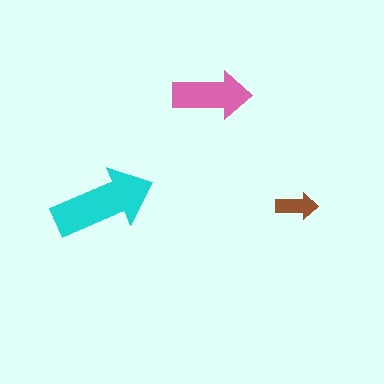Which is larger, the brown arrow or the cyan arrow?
The cyan one.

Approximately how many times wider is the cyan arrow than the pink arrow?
About 1.5 times wider.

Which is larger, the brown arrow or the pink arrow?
The pink one.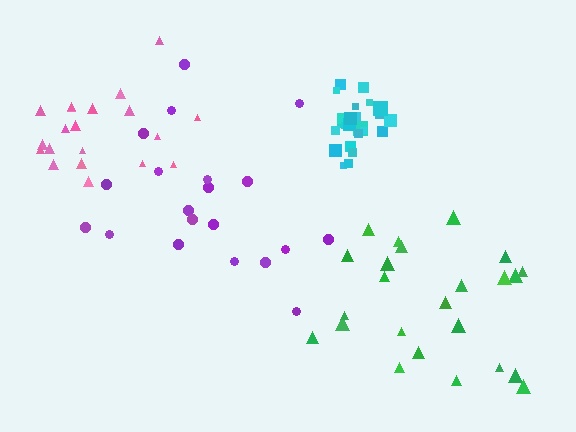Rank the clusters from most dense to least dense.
cyan, pink, green, purple.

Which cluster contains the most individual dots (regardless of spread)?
Cyan (26).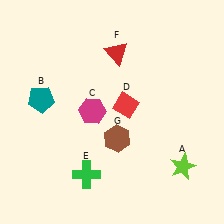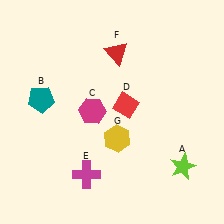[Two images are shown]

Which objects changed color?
E changed from green to magenta. G changed from brown to yellow.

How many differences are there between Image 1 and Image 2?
There are 2 differences between the two images.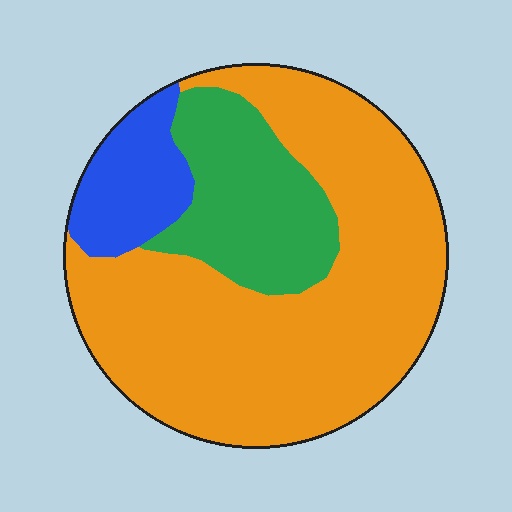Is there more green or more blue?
Green.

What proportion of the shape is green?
Green takes up between a sixth and a third of the shape.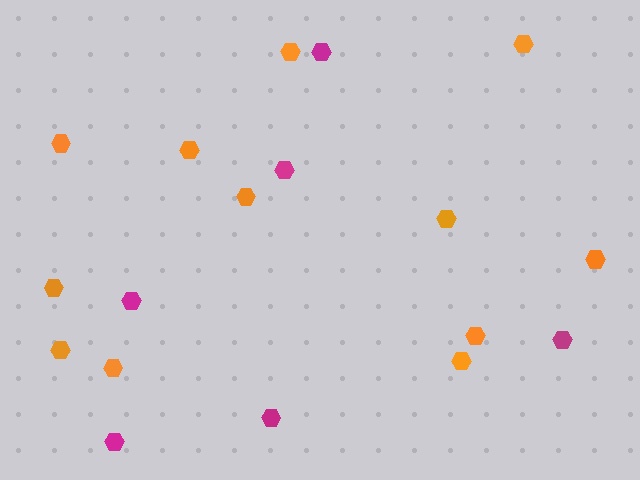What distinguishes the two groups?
There are 2 groups: one group of magenta hexagons (6) and one group of orange hexagons (12).